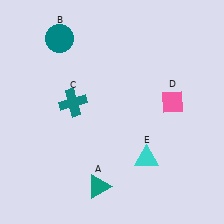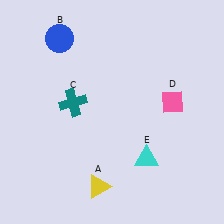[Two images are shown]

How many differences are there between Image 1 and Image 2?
There are 2 differences between the two images.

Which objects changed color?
A changed from teal to yellow. B changed from teal to blue.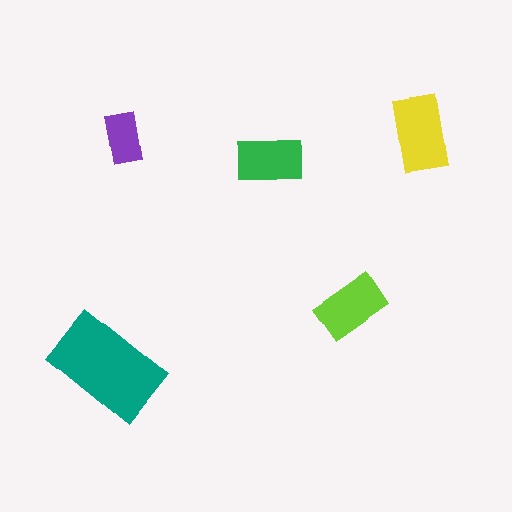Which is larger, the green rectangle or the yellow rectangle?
The yellow one.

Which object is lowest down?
The teal rectangle is bottommost.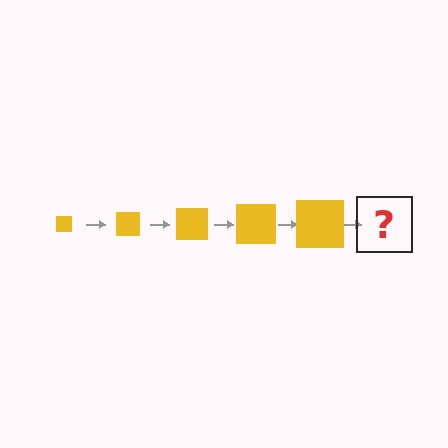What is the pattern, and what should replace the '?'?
The pattern is that the square gets progressively larger each step. The '?' should be a yellow square, larger than the previous one.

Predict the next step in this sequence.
The next step is a yellow square, larger than the previous one.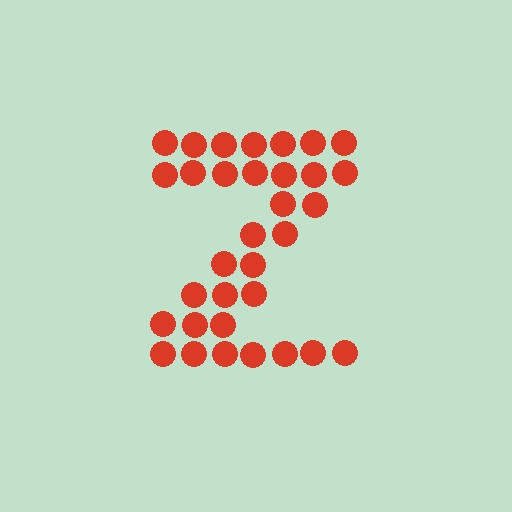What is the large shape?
The large shape is the letter Z.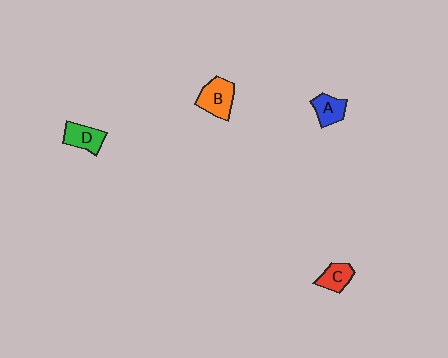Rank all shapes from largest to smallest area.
From largest to smallest: B (orange), D (green), A (blue), C (red).